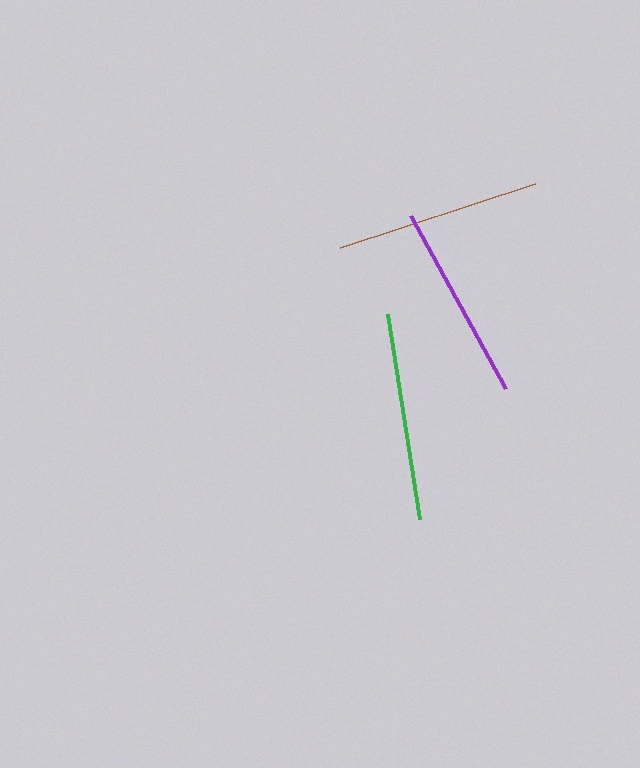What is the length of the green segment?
The green segment is approximately 208 pixels long.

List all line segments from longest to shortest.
From longest to shortest: green, brown, purple.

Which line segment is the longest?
The green line is the longest at approximately 208 pixels.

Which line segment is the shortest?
The purple line is the shortest at approximately 197 pixels.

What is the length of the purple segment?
The purple segment is approximately 197 pixels long.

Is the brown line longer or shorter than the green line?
The green line is longer than the brown line.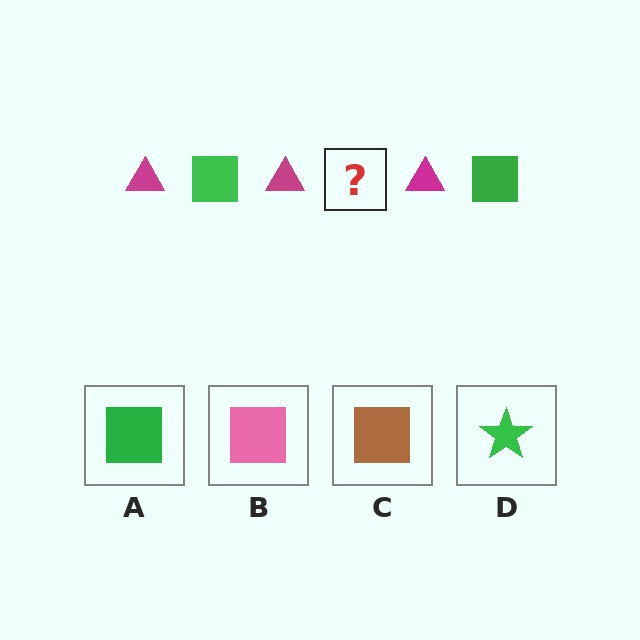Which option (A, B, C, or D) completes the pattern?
A.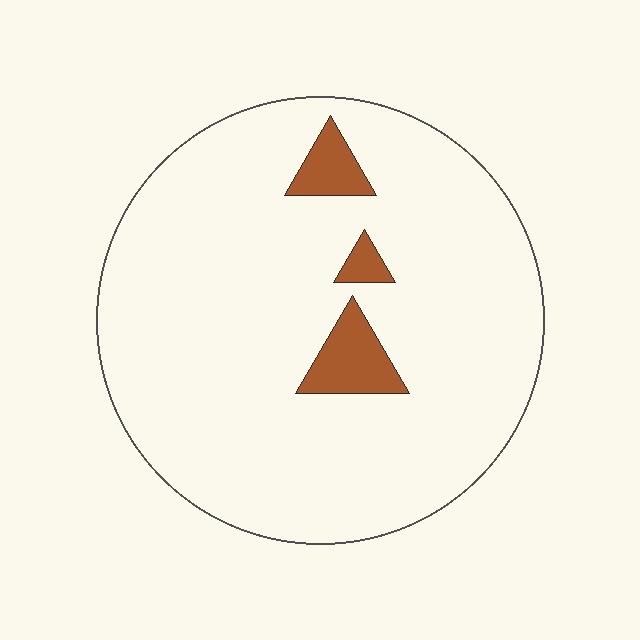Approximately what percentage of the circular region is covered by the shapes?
Approximately 5%.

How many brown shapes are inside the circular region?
3.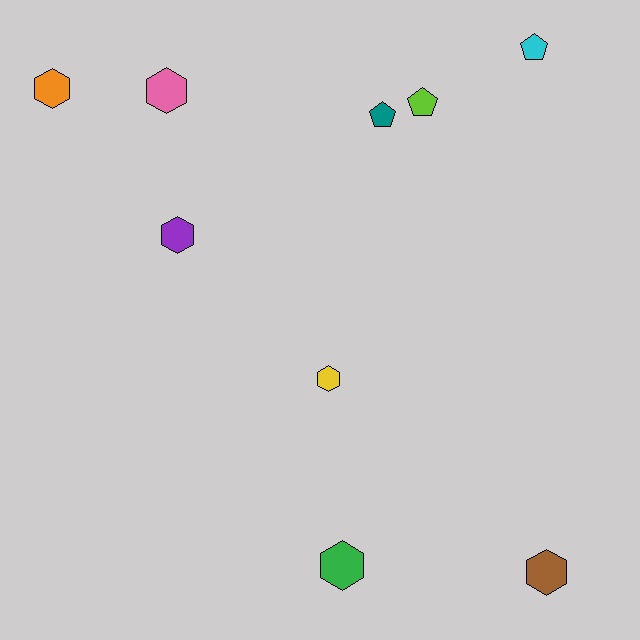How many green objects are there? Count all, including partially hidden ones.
There is 1 green object.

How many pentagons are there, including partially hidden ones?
There are 3 pentagons.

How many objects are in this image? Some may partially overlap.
There are 9 objects.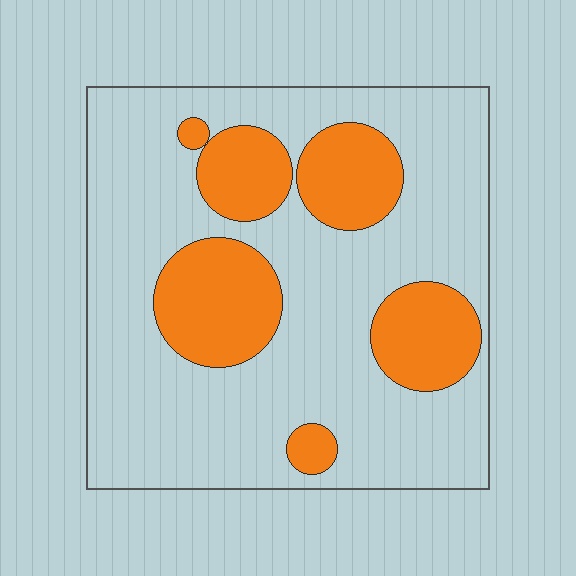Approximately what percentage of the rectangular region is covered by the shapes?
Approximately 25%.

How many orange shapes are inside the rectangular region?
6.